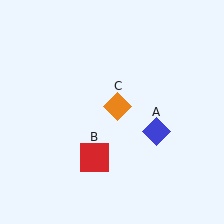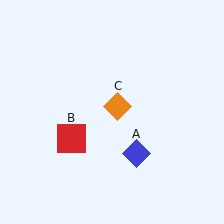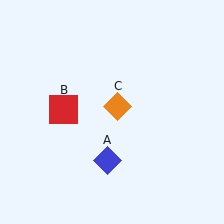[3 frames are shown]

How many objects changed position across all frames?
2 objects changed position: blue diamond (object A), red square (object B).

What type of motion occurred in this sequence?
The blue diamond (object A), red square (object B) rotated clockwise around the center of the scene.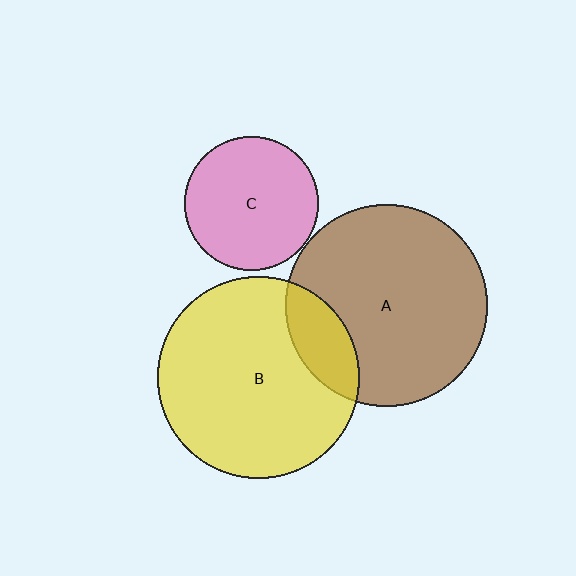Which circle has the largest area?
Circle B (yellow).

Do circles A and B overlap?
Yes.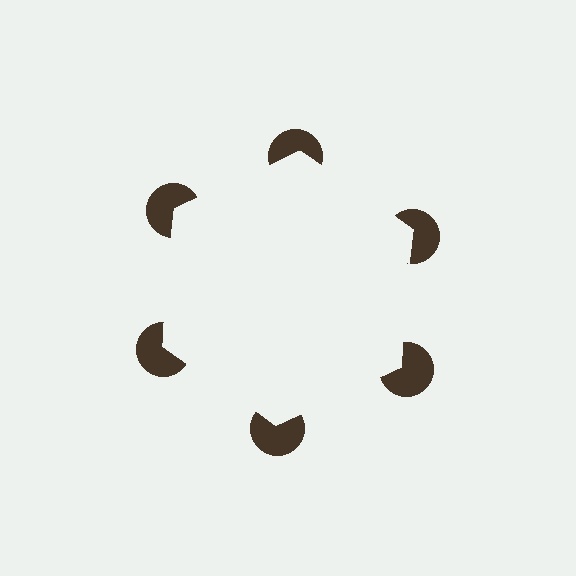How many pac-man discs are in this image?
There are 6 — one at each vertex of the illusory hexagon.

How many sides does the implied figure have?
6 sides.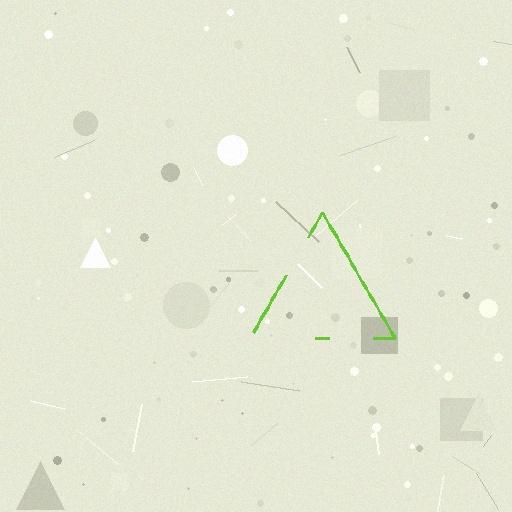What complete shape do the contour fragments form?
The contour fragments form a triangle.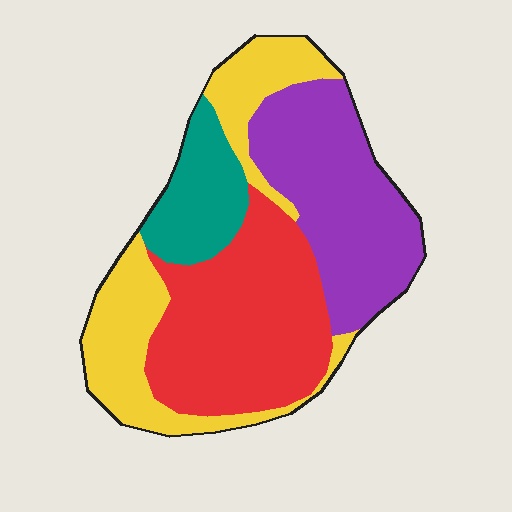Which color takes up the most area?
Red, at roughly 35%.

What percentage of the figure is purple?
Purple takes up about one quarter (1/4) of the figure.